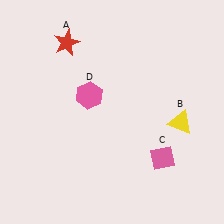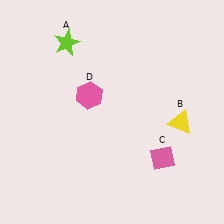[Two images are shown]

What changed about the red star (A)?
In Image 1, A is red. In Image 2, it changed to lime.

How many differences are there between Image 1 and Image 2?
There is 1 difference between the two images.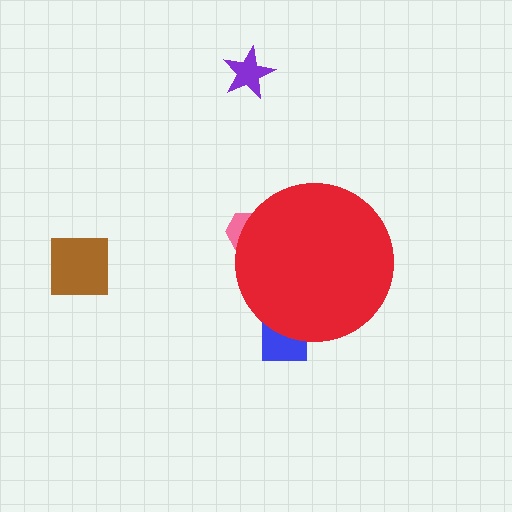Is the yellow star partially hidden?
Yes, the yellow star is partially hidden behind the red circle.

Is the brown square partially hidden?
No, the brown square is fully visible.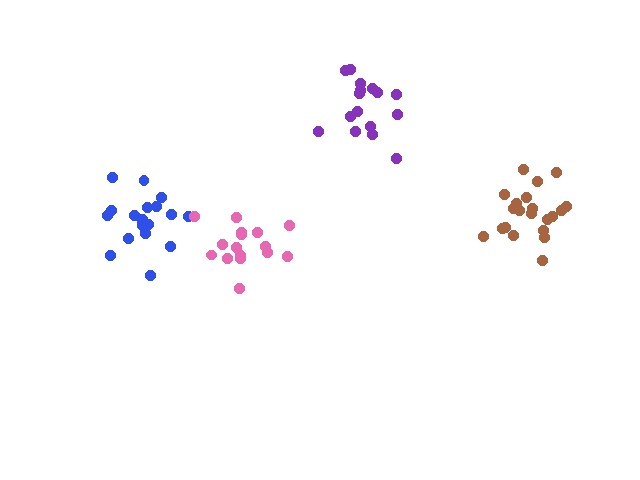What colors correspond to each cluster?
The clusters are colored: blue, pink, purple, brown.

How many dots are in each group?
Group 1: 19 dots, Group 2: 16 dots, Group 3: 16 dots, Group 4: 21 dots (72 total).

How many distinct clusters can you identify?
There are 4 distinct clusters.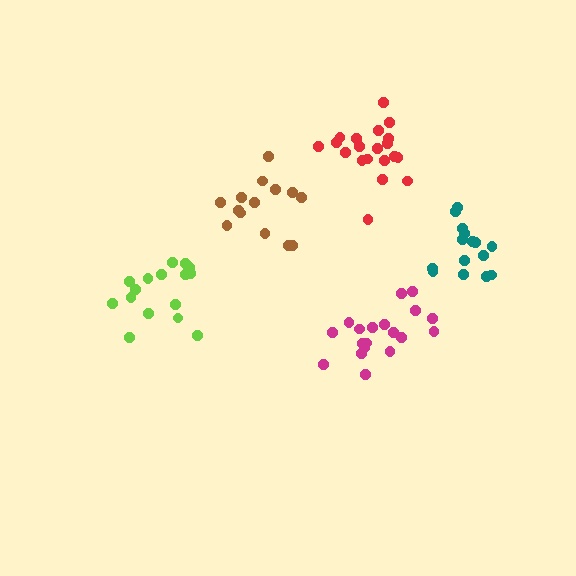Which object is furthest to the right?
The teal cluster is rightmost.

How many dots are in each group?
Group 1: 14 dots, Group 2: 15 dots, Group 3: 19 dots, Group 4: 20 dots, Group 5: 16 dots (84 total).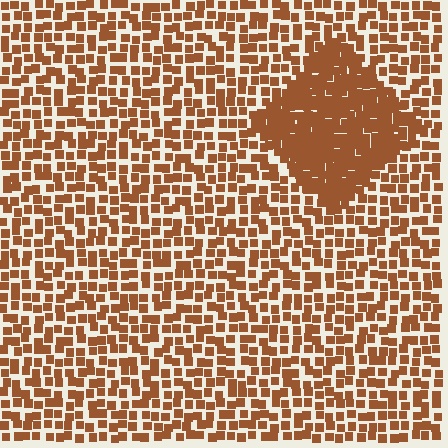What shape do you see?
I see a diamond.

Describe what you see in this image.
The image contains small brown elements arranged at two different densities. A diamond-shaped region is visible where the elements are more densely packed than the surrounding area.